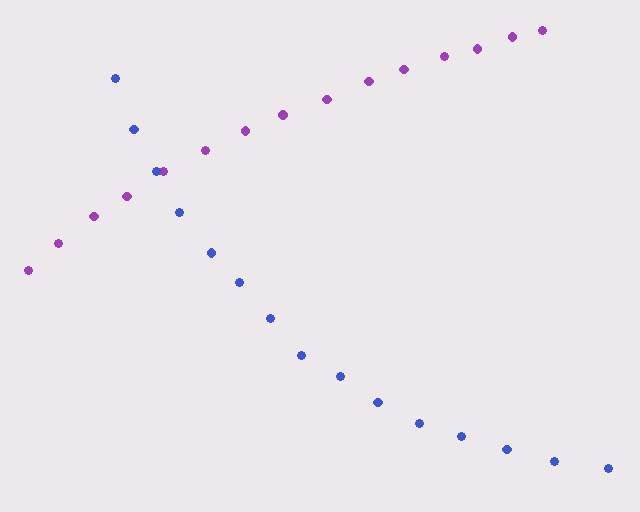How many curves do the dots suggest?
There are 2 distinct paths.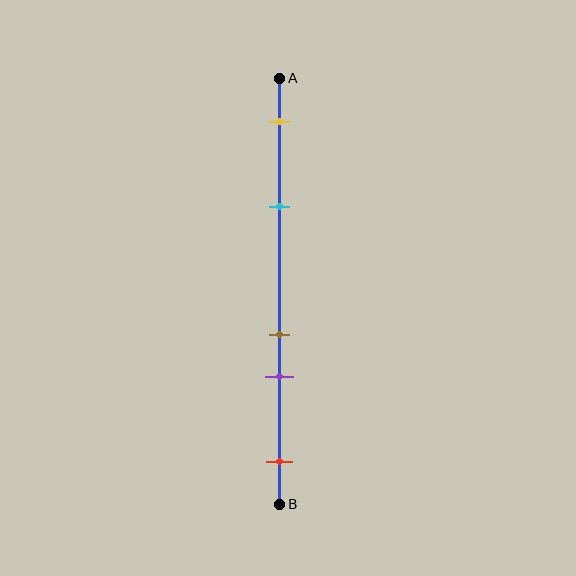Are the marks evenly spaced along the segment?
No, the marks are not evenly spaced.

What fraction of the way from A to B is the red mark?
The red mark is approximately 90% (0.9) of the way from A to B.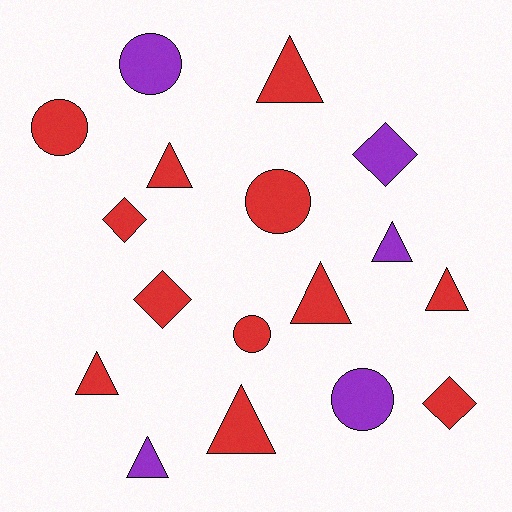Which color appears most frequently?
Red, with 12 objects.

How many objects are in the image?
There are 17 objects.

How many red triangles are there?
There are 6 red triangles.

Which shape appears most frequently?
Triangle, with 8 objects.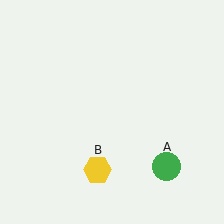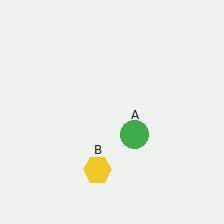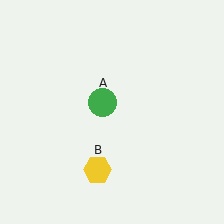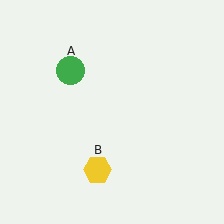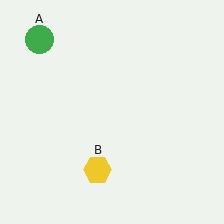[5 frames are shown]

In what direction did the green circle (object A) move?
The green circle (object A) moved up and to the left.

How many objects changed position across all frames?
1 object changed position: green circle (object A).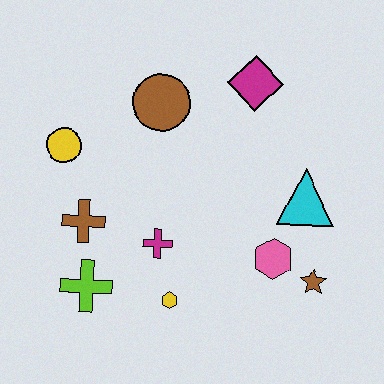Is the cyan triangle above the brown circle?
No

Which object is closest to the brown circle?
The magenta diamond is closest to the brown circle.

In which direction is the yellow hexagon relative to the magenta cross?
The yellow hexagon is below the magenta cross.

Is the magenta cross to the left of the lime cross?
No